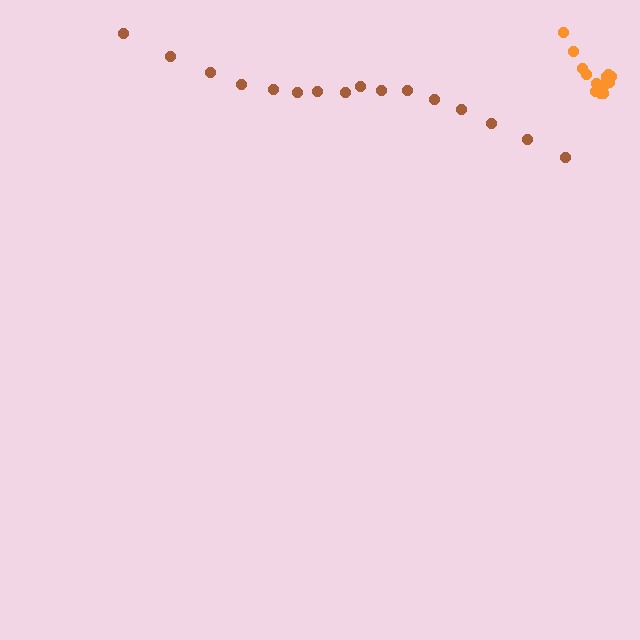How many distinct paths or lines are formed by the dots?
There are 2 distinct paths.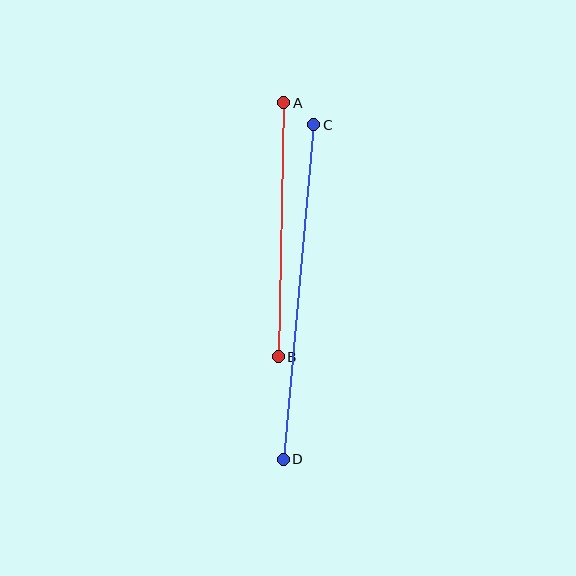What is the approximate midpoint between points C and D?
The midpoint is at approximately (299, 292) pixels.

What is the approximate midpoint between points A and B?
The midpoint is at approximately (281, 230) pixels.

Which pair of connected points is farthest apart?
Points C and D are farthest apart.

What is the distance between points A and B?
The distance is approximately 254 pixels.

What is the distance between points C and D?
The distance is approximately 336 pixels.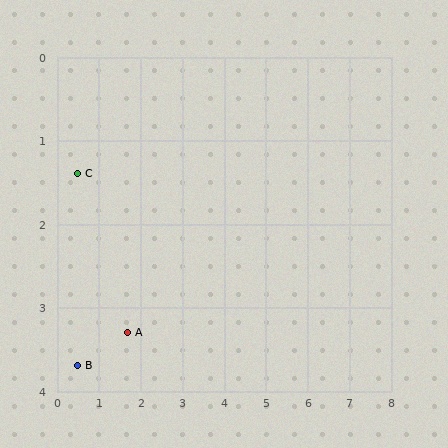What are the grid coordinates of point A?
Point A is at approximately (1.7, 3.3).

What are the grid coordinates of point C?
Point C is at approximately (0.5, 1.4).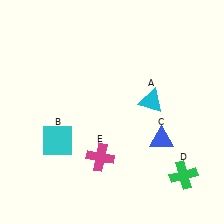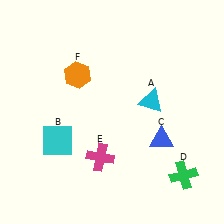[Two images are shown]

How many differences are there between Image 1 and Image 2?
There is 1 difference between the two images.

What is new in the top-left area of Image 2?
An orange hexagon (F) was added in the top-left area of Image 2.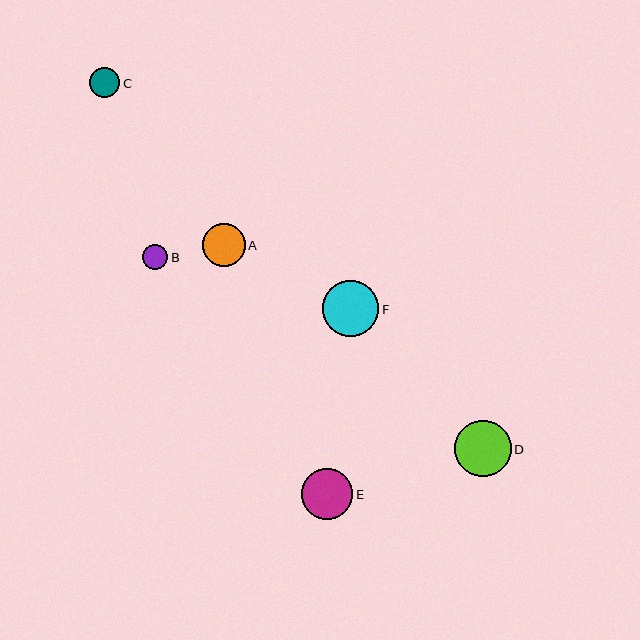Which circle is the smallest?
Circle B is the smallest with a size of approximately 25 pixels.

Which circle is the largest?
Circle F is the largest with a size of approximately 56 pixels.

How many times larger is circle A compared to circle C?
Circle A is approximately 1.4 times the size of circle C.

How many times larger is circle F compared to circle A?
Circle F is approximately 1.3 times the size of circle A.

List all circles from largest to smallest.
From largest to smallest: F, D, E, A, C, B.